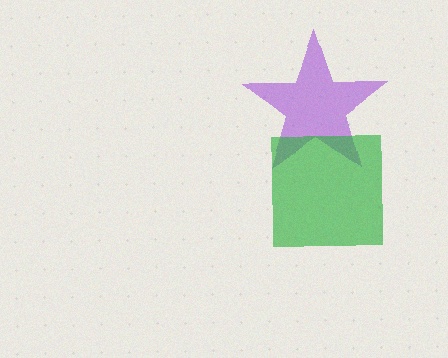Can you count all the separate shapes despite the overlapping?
Yes, there are 2 separate shapes.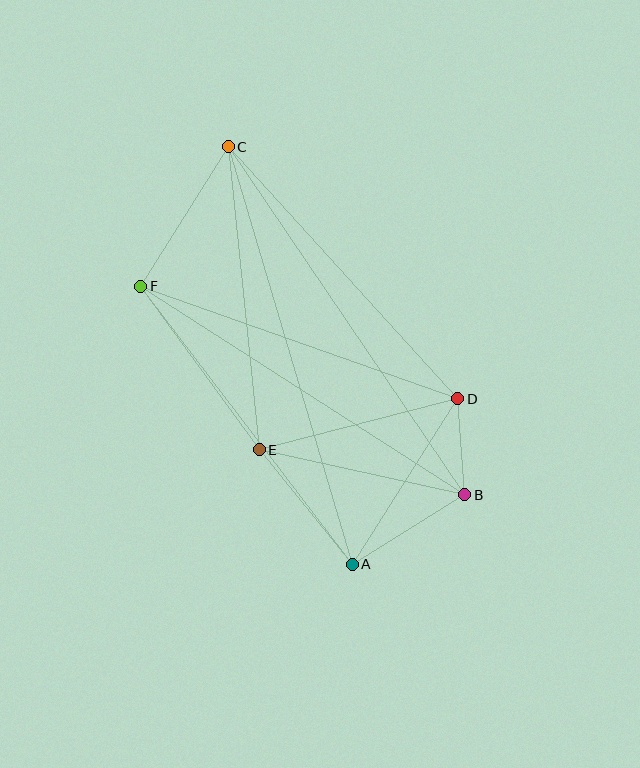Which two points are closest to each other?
Points B and D are closest to each other.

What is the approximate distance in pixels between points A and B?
The distance between A and B is approximately 132 pixels.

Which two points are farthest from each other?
Points A and C are farthest from each other.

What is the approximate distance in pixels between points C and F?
The distance between C and F is approximately 165 pixels.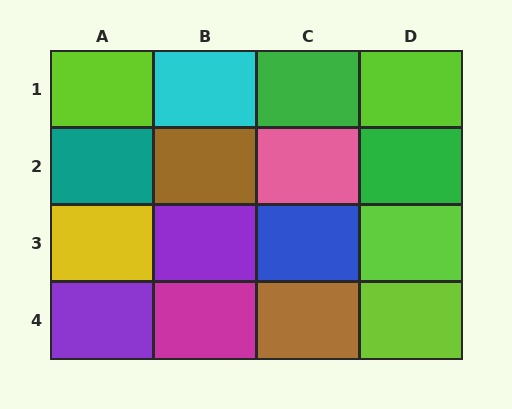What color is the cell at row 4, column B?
Magenta.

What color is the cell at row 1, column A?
Lime.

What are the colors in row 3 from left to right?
Yellow, purple, blue, lime.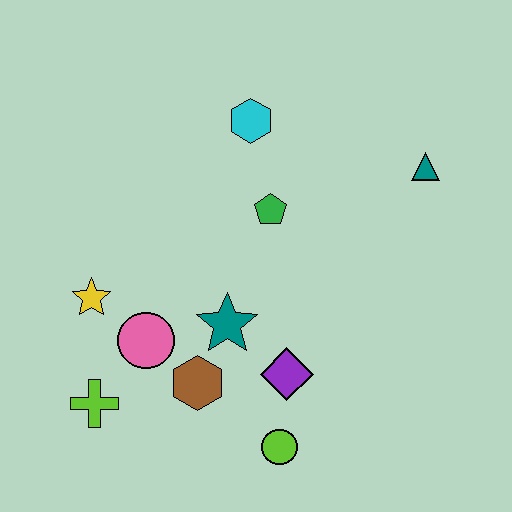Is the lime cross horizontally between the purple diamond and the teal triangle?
No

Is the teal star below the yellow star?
Yes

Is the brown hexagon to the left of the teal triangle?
Yes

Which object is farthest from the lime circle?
The cyan hexagon is farthest from the lime circle.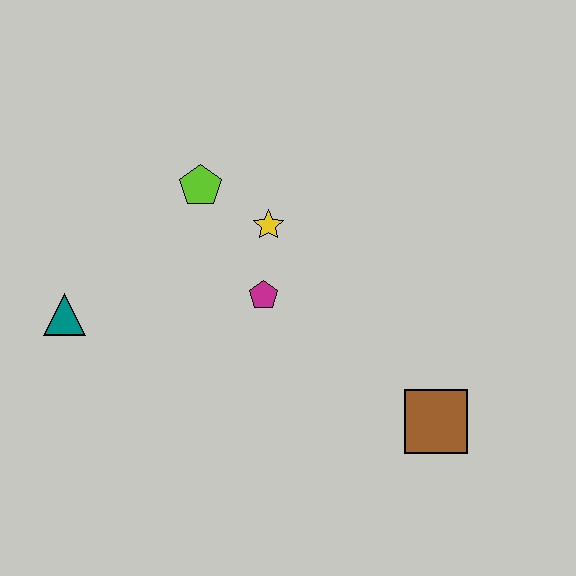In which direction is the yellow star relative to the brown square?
The yellow star is above the brown square.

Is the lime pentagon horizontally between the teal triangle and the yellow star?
Yes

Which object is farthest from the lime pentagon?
The brown square is farthest from the lime pentagon.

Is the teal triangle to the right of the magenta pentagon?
No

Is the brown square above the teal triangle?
No